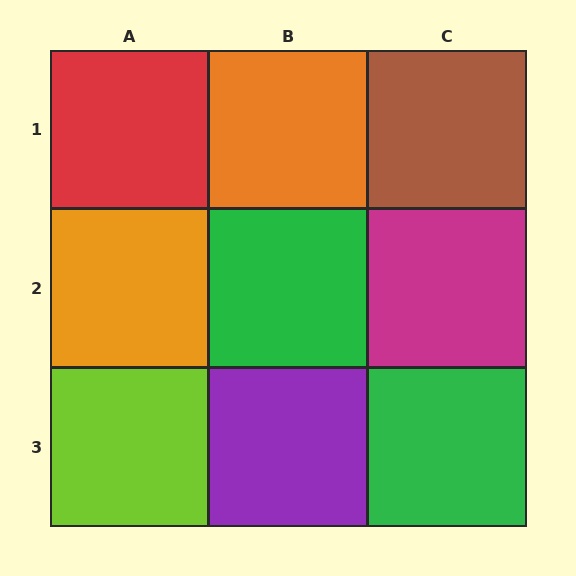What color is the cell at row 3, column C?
Green.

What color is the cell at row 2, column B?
Green.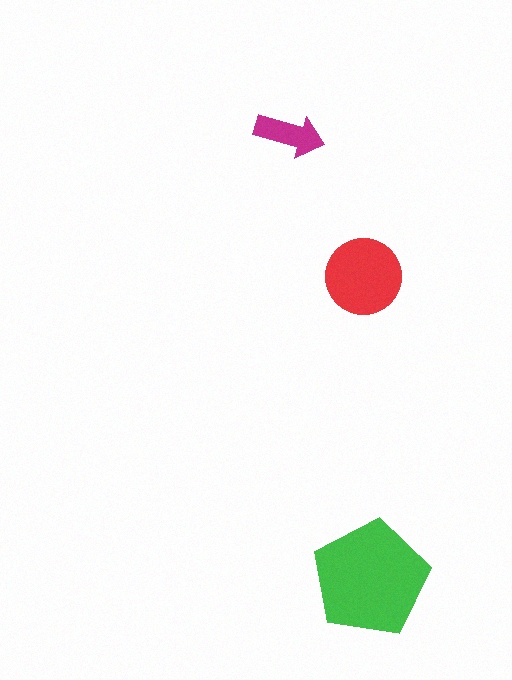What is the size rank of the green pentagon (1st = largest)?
1st.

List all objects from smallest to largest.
The magenta arrow, the red circle, the green pentagon.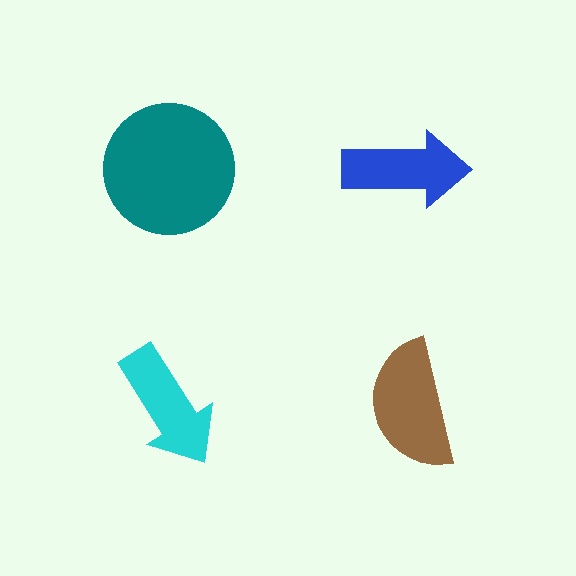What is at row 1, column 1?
A teal circle.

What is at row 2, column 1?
A cyan arrow.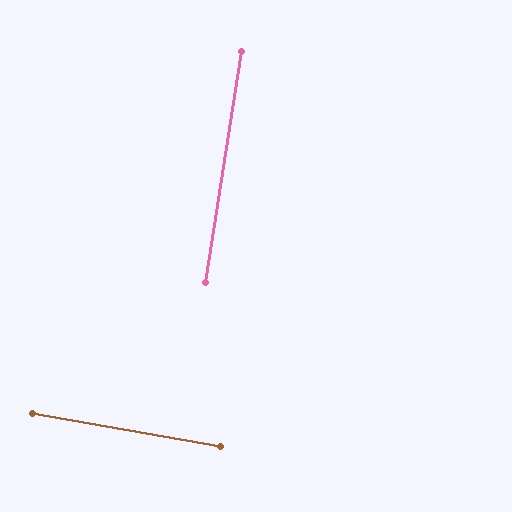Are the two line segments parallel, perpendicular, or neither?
Perpendicular — they meet at approximately 89°.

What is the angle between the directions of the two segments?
Approximately 89 degrees.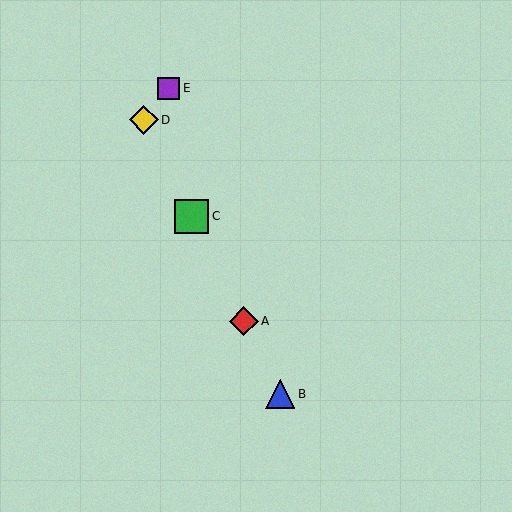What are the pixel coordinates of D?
Object D is at (144, 120).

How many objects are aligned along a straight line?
4 objects (A, B, C, D) are aligned along a straight line.